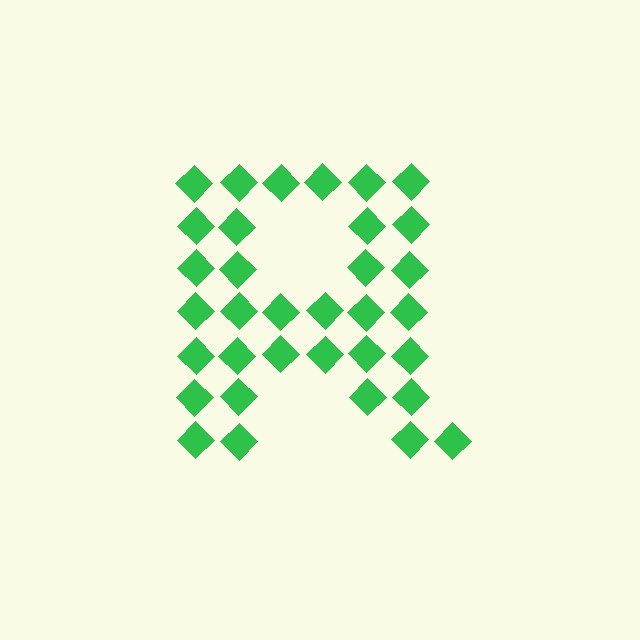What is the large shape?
The large shape is the letter R.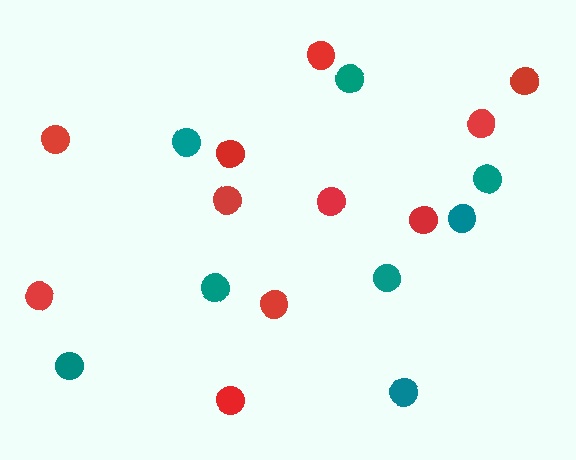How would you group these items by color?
There are 2 groups: one group of teal circles (8) and one group of red circles (11).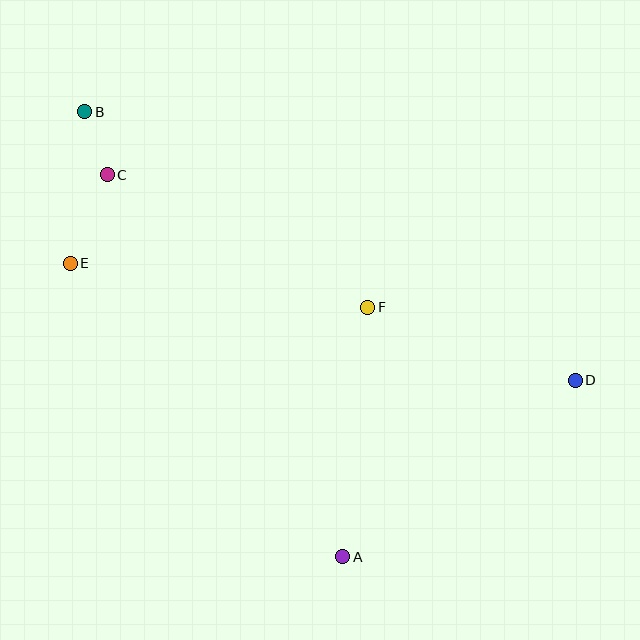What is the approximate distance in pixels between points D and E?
The distance between D and E is approximately 519 pixels.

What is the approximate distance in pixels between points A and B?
The distance between A and B is approximately 514 pixels.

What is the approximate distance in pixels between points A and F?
The distance between A and F is approximately 251 pixels.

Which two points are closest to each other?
Points B and C are closest to each other.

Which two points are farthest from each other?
Points B and D are farthest from each other.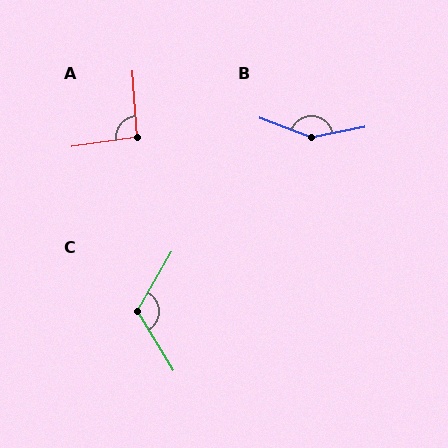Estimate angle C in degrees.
Approximately 118 degrees.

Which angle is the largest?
B, at approximately 148 degrees.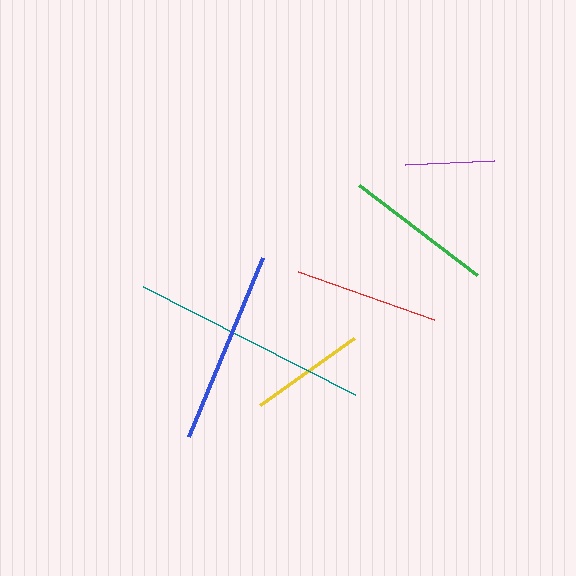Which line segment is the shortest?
The purple line is the shortest at approximately 89 pixels.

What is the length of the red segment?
The red segment is approximately 145 pixels long.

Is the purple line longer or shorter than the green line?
The green line is longer than the purple line.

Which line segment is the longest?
The teal line is the longest at approximately 238 pixels.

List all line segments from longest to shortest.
From longest to shortest: teal, blue, green, red, yellow, purple.